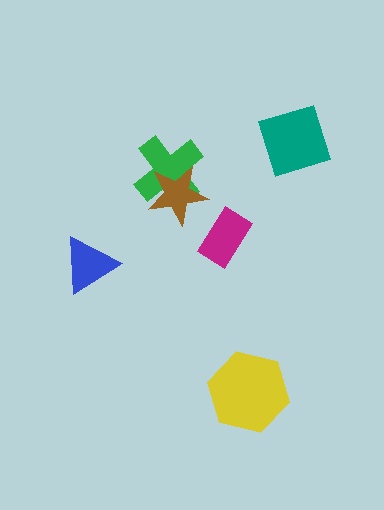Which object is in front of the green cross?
The brown star is in front of the green cross.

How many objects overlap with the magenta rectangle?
0 objects overlap with the magenta rectangle.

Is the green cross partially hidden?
Yes, it is partially covered by another shape.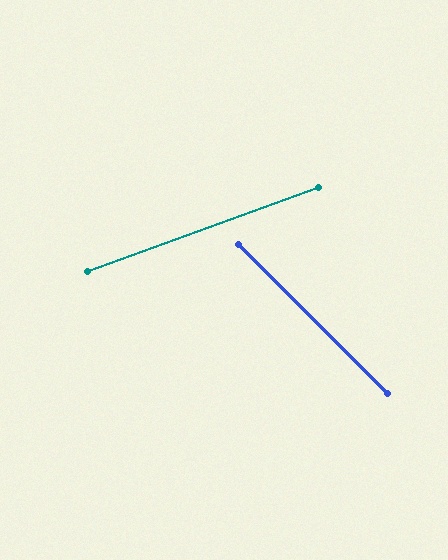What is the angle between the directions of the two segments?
Approximately 65 degrees.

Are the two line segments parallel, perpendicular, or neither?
Neither parallel nor perpendicular — they differ by about 65°.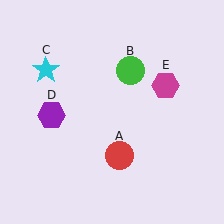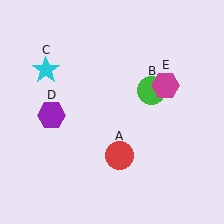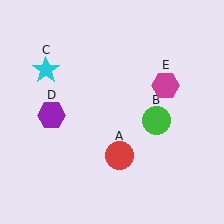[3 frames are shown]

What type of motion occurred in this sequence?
The green circle (object B) rotated clockwise around the center of the scene.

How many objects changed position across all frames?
1 object changed position: green circle (object B).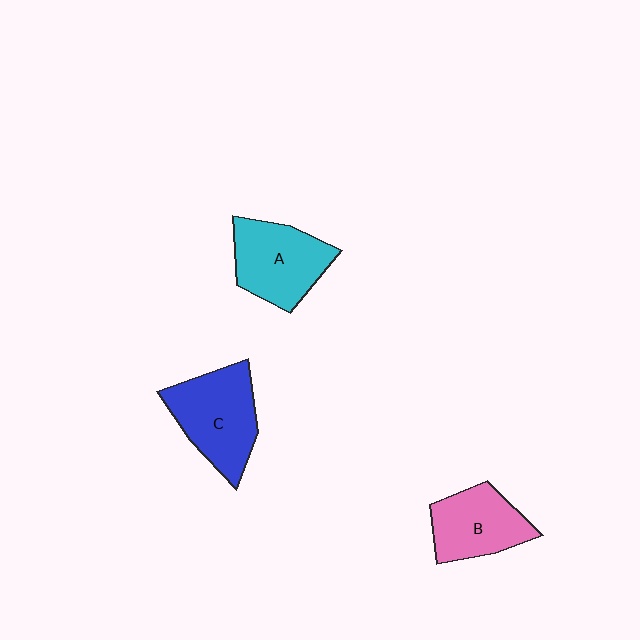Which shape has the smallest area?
Shape B (pink).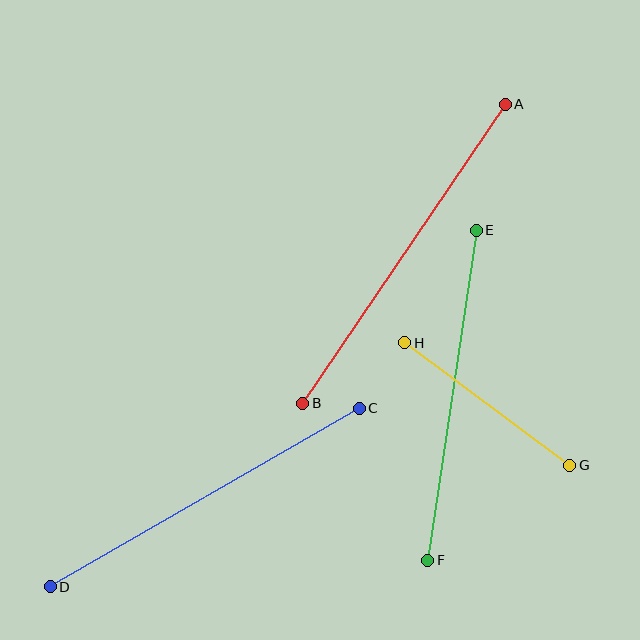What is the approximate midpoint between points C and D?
The midpoint is at approximately (205, 497) pixels.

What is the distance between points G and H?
The distance is approximately 205 pixels.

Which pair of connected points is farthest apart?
Points A and B are farthest apart.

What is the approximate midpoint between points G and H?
The midpoint is at approximately (487, 404) pixels.